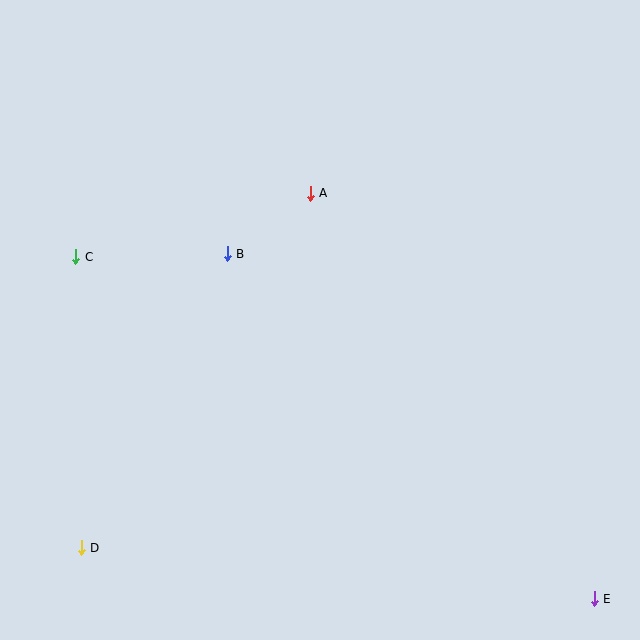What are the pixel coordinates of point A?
Point A is at (310, 193).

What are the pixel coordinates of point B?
Point B is at (227, 254).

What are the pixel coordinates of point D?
Point D is at (81, 548).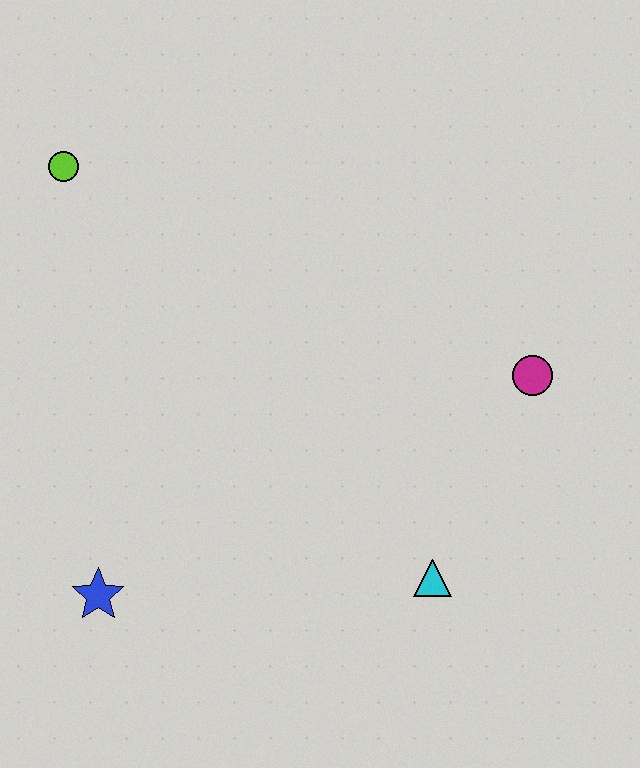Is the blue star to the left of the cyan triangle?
Yes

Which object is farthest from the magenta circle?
The lime circle is farthest from the magenta circle.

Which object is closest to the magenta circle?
The cyan triangle is closest to the magenta circle.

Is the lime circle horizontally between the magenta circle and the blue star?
No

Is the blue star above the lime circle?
No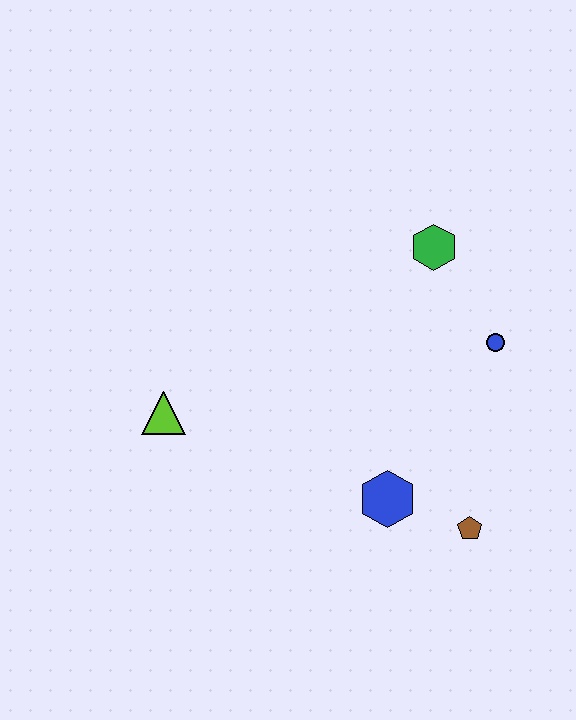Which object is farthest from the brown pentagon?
The lime triangle is farthest from the brown pentagon.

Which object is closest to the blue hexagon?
The brown pentagon is closest to the blue hexagon.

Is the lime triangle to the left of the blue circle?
Yes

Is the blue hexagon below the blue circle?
Yes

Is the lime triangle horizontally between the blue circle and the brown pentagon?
No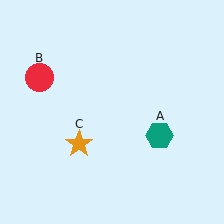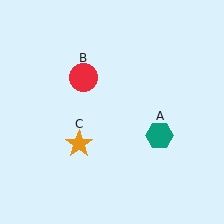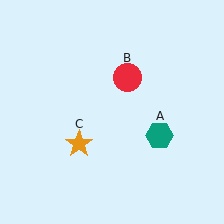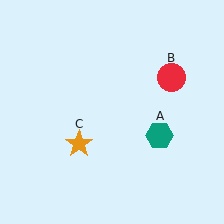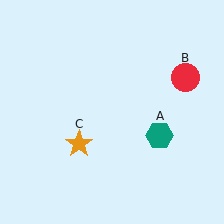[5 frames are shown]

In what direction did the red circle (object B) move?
The red circle (object B) moved right.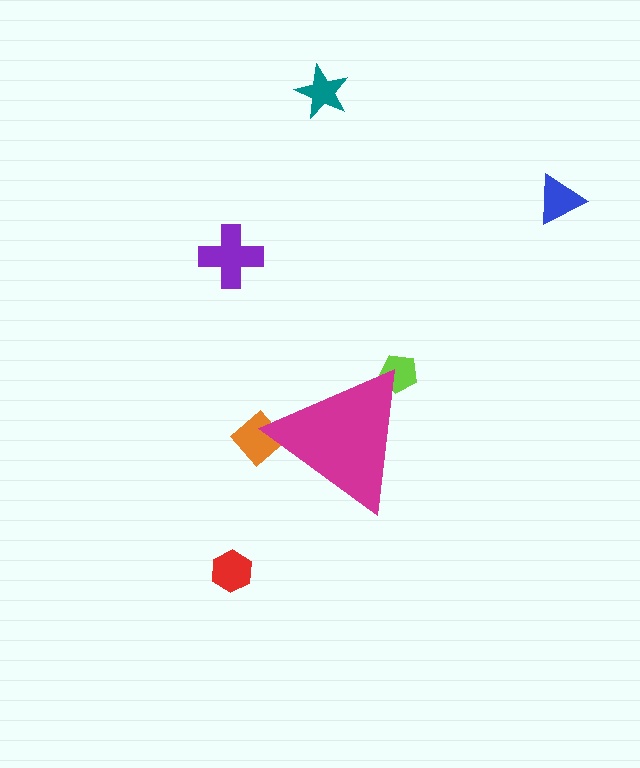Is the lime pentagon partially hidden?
Yes, the lime pentagon is partially hidden behind the magenta triangle.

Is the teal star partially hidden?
No, the teal star is fully visible.